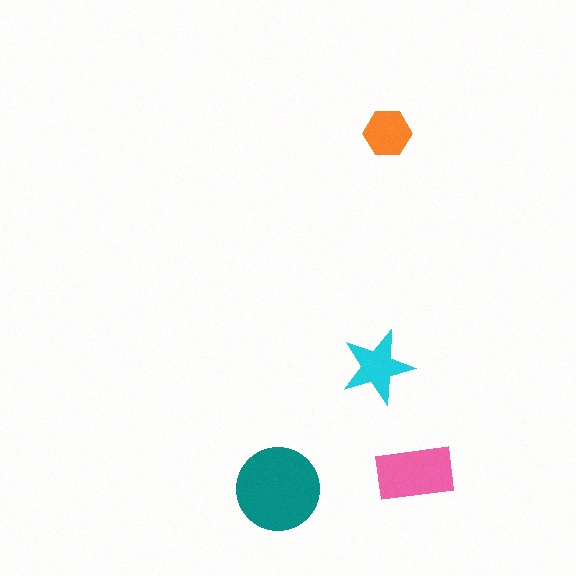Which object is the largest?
The teal circle.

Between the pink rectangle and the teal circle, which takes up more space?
The teal circle.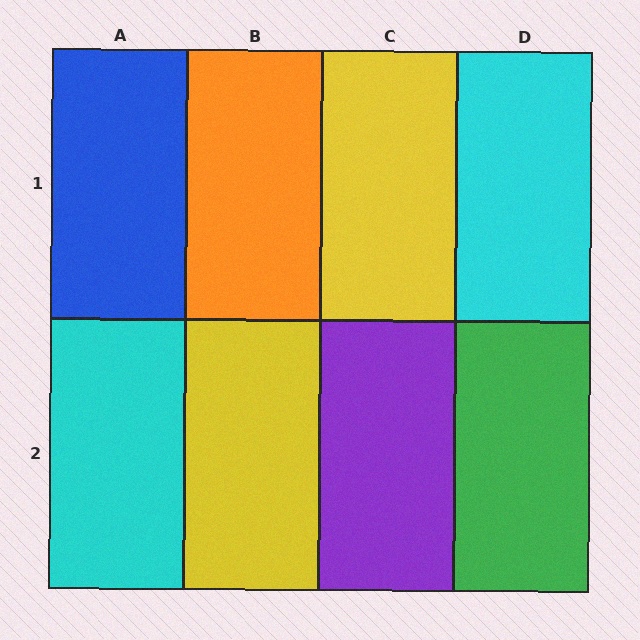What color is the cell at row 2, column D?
Green.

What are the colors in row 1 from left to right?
Blue, orange, yellow, cyan.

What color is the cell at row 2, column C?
Purple.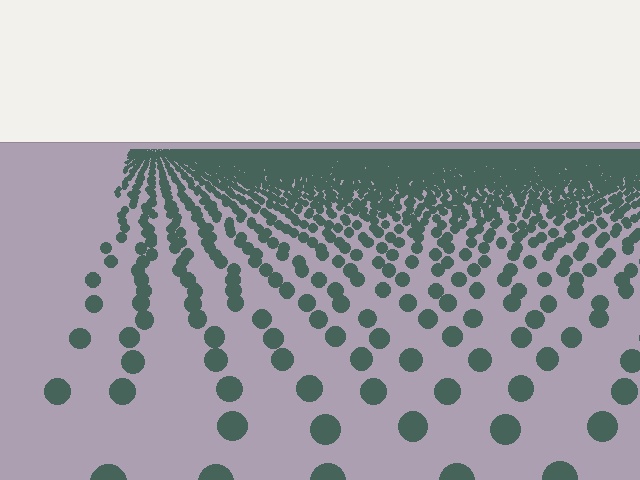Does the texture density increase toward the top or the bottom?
Density increases toward the top.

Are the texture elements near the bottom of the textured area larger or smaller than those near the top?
Larger. Near the bottom, elements are closer to the viewer and appear at a bigger on-screen size.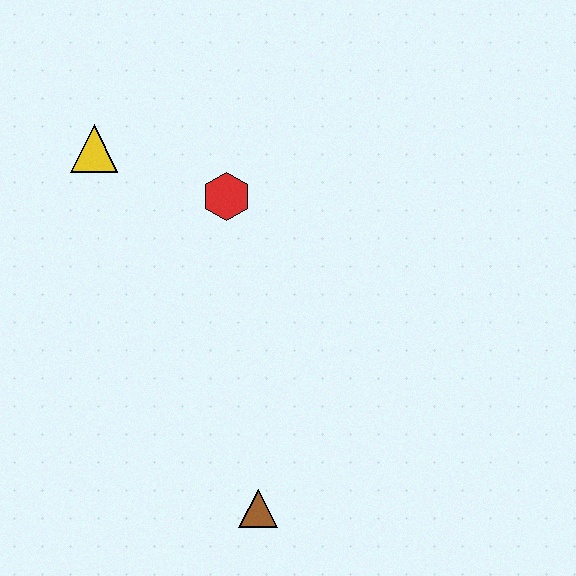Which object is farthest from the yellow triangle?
The brown triangle is farthest from the yellow triangle.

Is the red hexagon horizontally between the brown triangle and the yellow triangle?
Yes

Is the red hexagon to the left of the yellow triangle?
No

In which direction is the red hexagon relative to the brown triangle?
The red hexagon is above the brown triangle.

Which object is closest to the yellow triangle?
The red hexagon is closest to the yellow triangle.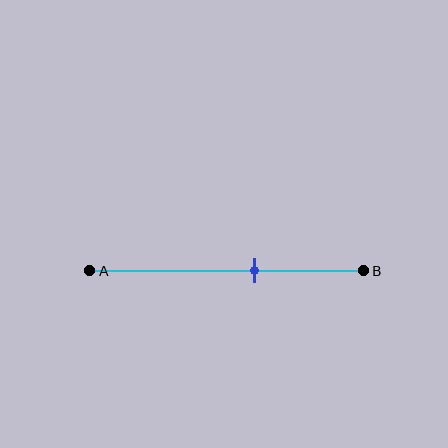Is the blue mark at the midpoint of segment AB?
No, the mark is at about 60% from A, not at the 50% midpoint.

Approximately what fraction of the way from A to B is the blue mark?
The blue mark is approximately 60% of the way from A to B.